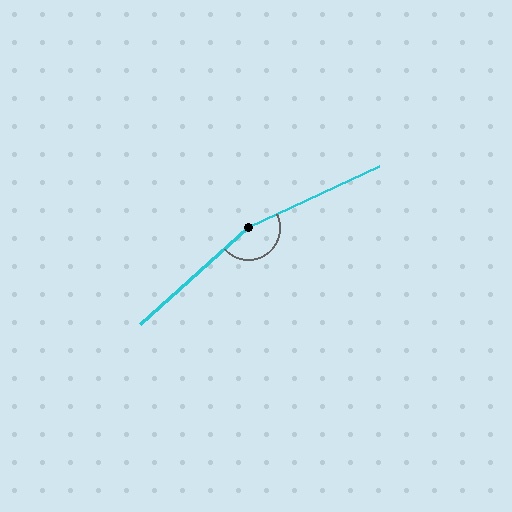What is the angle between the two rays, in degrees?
Approximately 163 degrees.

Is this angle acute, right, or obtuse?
It is obtuse.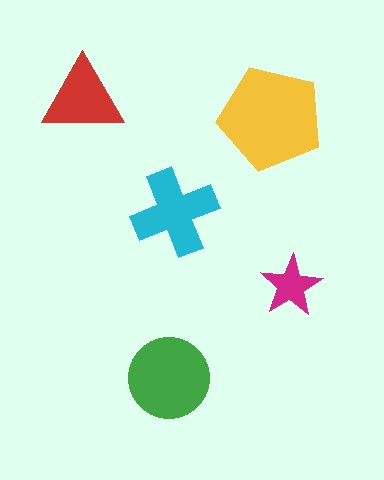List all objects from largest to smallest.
The yellow pentagon, the green circle, the cyan cross, the red triangle, the magenta star.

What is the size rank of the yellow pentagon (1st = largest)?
1st.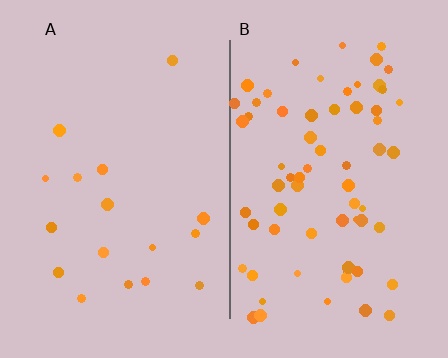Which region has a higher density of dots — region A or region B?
B (the right).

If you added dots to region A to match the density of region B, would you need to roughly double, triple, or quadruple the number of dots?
Approximately quadruple.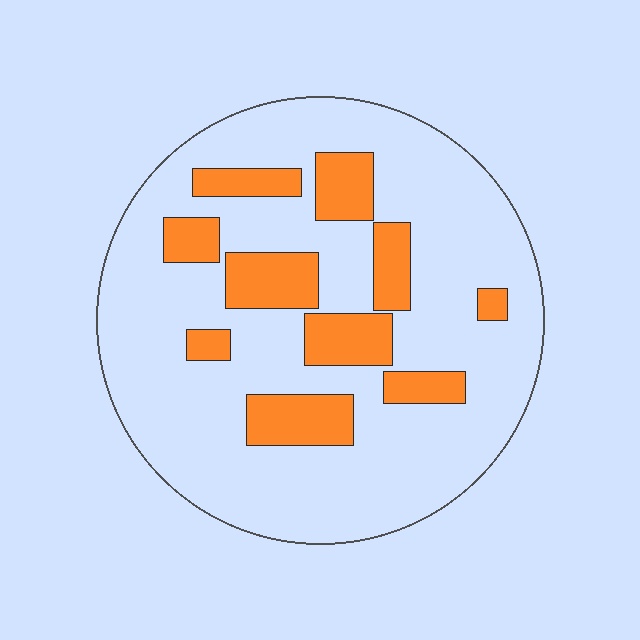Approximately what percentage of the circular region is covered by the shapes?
Approximately 20%.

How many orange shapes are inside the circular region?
10.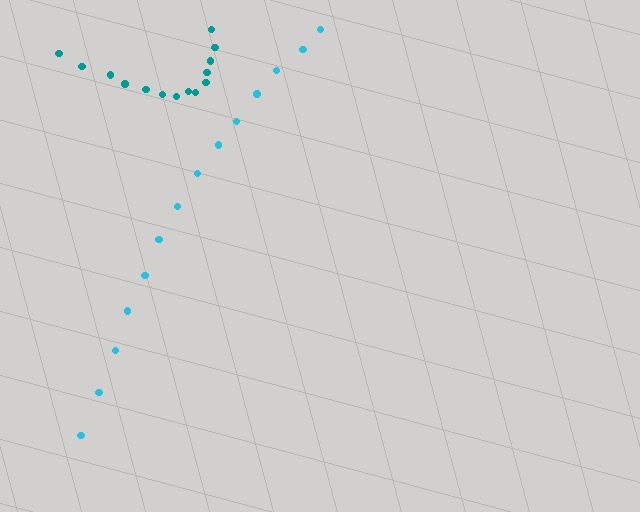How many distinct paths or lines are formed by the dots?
There are 2 distinct paths.